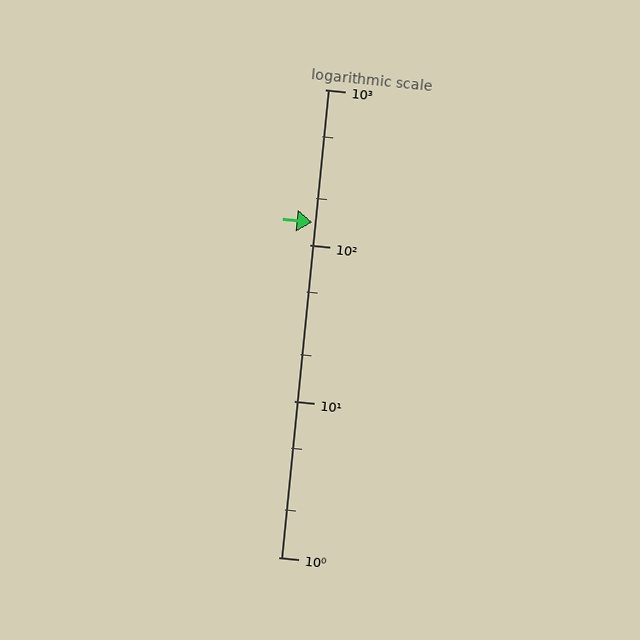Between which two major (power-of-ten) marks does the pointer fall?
The pointer is between 100 and 1000.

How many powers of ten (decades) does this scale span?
The scale spans 3 decades, from 1 to 1000.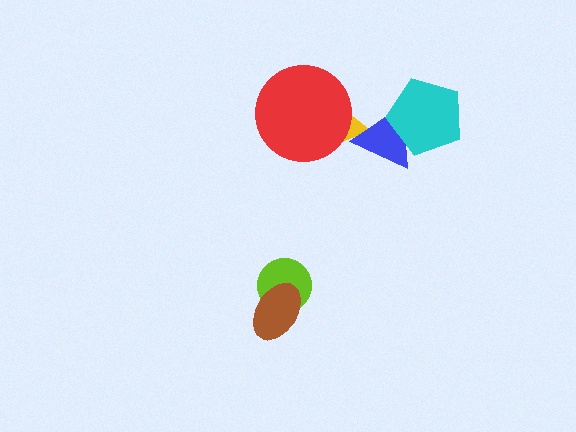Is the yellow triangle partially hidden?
Yes, it is partially covered by another shape.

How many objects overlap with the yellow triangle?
2 objects overlap with the yellow triangle.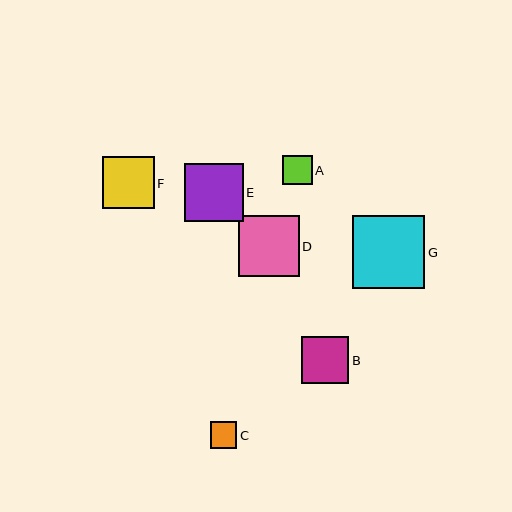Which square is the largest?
Square G is the largest with a size of approximately 72 pixels.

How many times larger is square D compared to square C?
Square D is approximately 2.3 times the size of square C.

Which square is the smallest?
Square C is the smallest with a size of approximately 27 pixels.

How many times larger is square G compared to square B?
Square G is approximately 1.5 times the size of square B.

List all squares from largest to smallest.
From largest to smallest: G, D, E, F, B, A, C.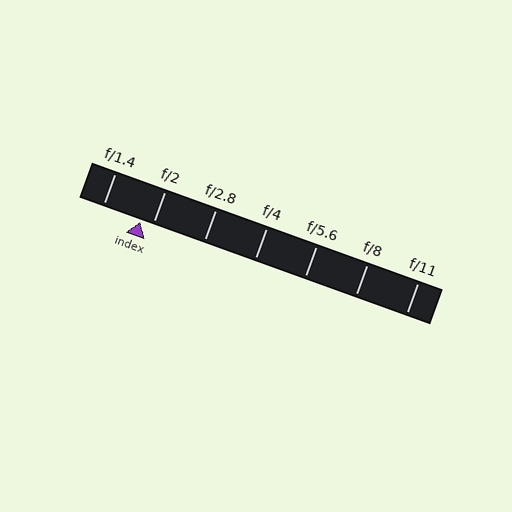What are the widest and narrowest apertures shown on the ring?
The widest aperture shown is f/1.4 and the narrowest is f/11.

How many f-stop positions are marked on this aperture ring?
There are 7 f-stop positions marked.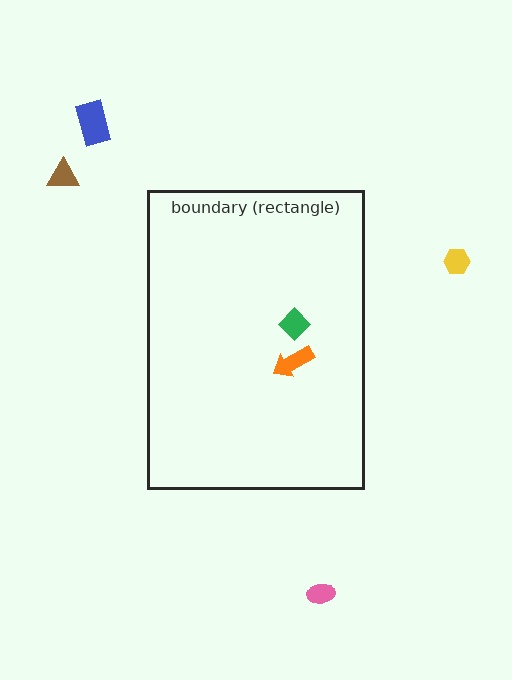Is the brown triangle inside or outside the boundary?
Outside.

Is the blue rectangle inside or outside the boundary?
Outside.